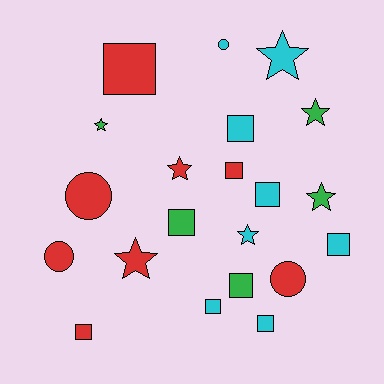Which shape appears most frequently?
Square, with 10 objects.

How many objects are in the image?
There are 21 objects.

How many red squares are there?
There are 3 red squares.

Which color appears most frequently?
Cyan, with 8 objects.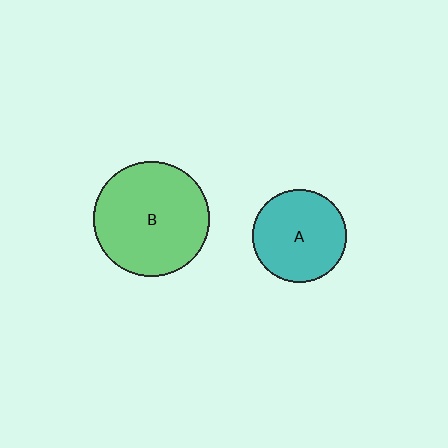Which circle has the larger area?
Circle B (green).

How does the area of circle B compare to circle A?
Approximately 1.5 times.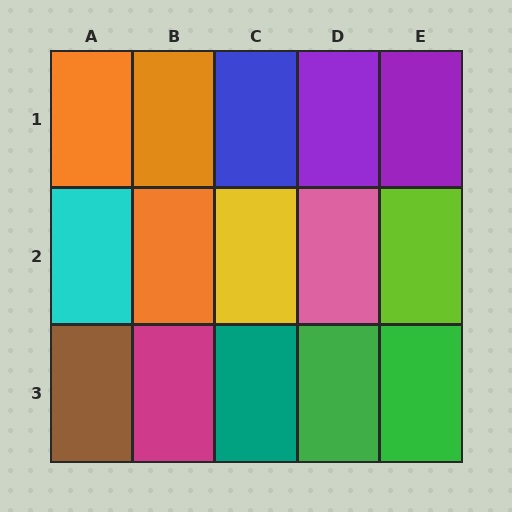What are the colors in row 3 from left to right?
Brown, magenta, teal, green, green.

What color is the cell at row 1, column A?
Orange.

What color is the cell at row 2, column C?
Yellow.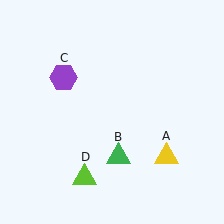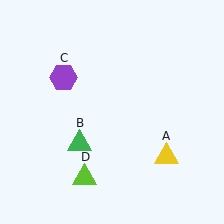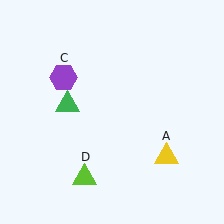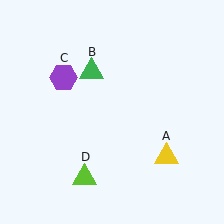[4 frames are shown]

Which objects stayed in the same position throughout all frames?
Yellow triangle (object A) and purple hexagon (object C) and lime triangle (object D) remained stationary.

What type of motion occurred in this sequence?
The green triangle (object B) rotated clockwise around the center of the scene.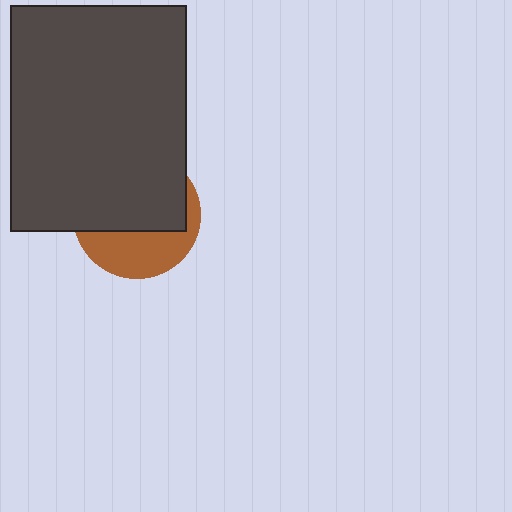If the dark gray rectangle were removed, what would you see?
You would see the complete brown circle.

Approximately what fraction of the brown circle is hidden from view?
Roughly 62% of the brown circle is hidden behind the dark gray rectangle.